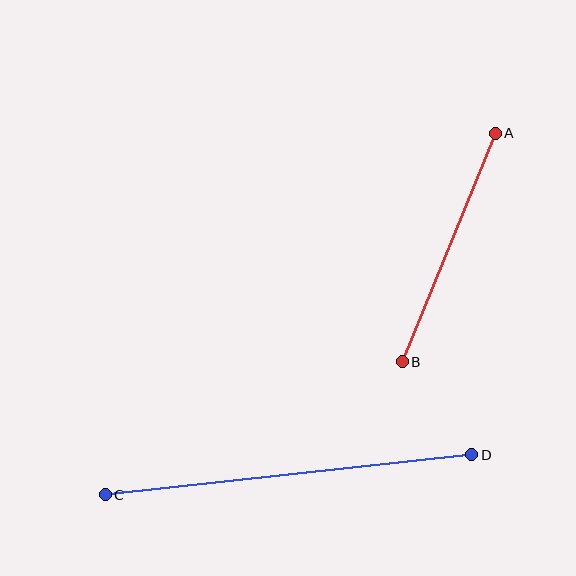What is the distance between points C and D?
The distance is approximately 368 pixels.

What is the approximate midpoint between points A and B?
The midpoint is at approximately (449, 247) pixels.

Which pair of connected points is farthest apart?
Points C and D are farthest apart.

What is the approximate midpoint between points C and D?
The midpoint is at approximately (289, 475) pixels.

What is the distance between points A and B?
The distance is approximately 247 pixels.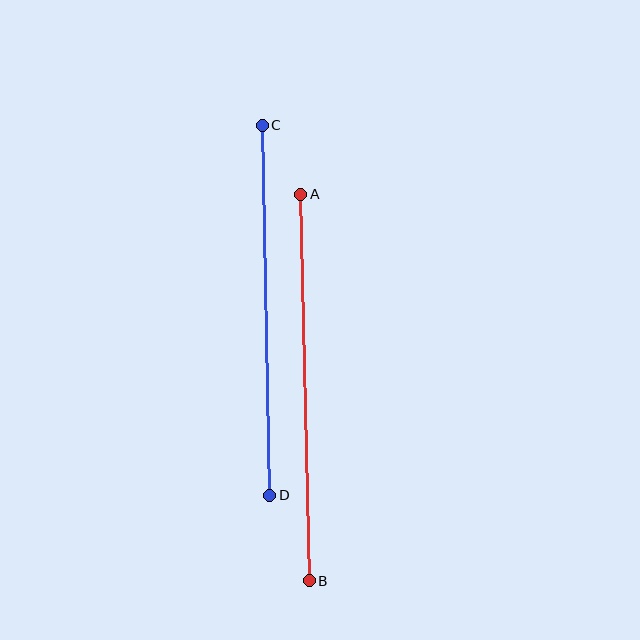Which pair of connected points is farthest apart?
Points A and B are farthest apart.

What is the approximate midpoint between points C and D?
The midpoint is at approximately (266, 310) pixels.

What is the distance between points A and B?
The distance is approximately 387 pixels.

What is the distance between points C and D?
The distance is approximately 370 pixels.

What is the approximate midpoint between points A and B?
The midpoint is at approximately (305, 388) pixels.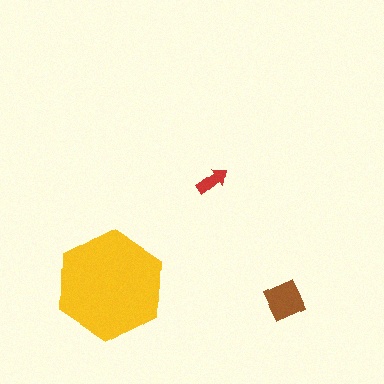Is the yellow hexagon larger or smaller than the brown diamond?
Larger.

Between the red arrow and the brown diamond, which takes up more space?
The brown diamond.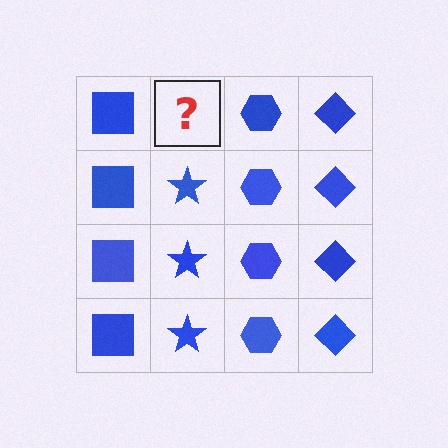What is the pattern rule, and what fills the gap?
The rule is that each column has a consistent shape. The gap should be filled with a blue star.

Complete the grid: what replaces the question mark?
The question mark should be replaced with a blue star.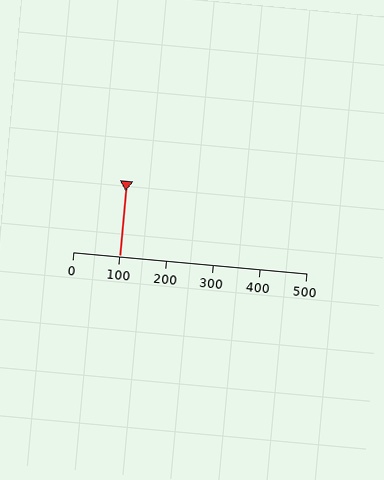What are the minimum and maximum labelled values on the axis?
The axis runs from 0 to 500.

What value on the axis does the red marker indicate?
The marker indicates approximately 100.